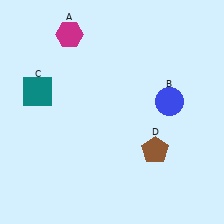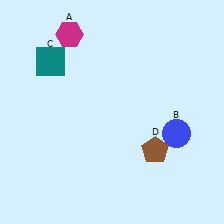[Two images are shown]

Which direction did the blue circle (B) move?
The blue circle (B) moved down.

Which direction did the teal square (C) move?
The teal square (C) moved up.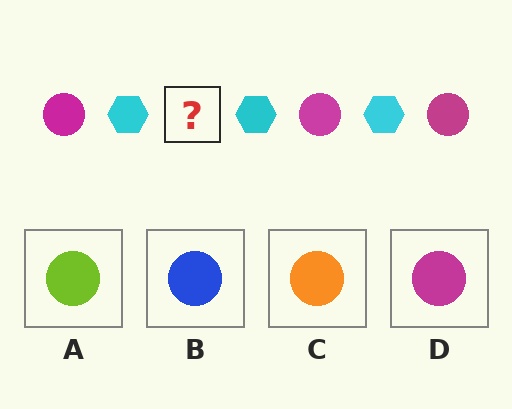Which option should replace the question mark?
Option D.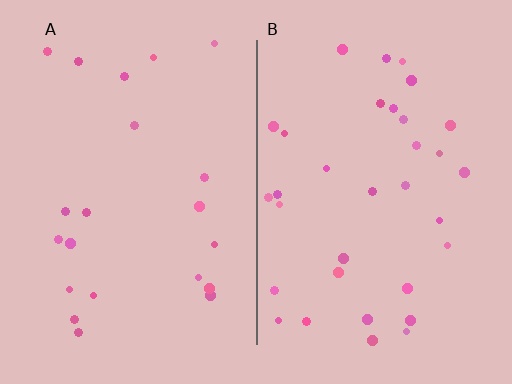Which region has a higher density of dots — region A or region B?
B (the right).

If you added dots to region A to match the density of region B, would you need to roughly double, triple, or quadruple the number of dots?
Approximately double.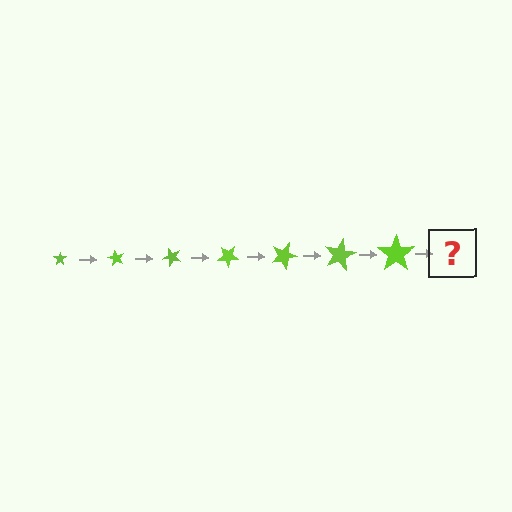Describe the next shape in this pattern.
It should be a star, larger than the previous one and rotated 420 degrees from the start.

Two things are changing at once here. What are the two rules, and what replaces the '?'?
The two rules are that the star grows larger each step and it rotates 60 degrees each step. The '?' should be a star, larger than the previous one and rotated 420 degrees from the start.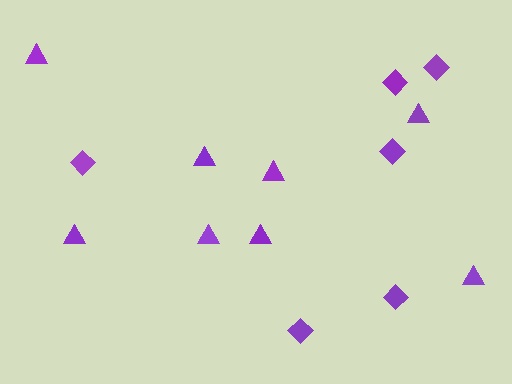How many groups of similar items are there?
There are 2 groups: one group of diamonds (6) and one group of triangles (8).